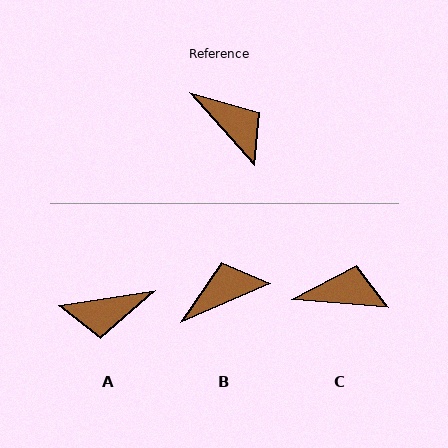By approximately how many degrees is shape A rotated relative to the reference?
Approximately 123 degrees clockwise.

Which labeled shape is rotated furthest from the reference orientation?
A, about 123 degrees away.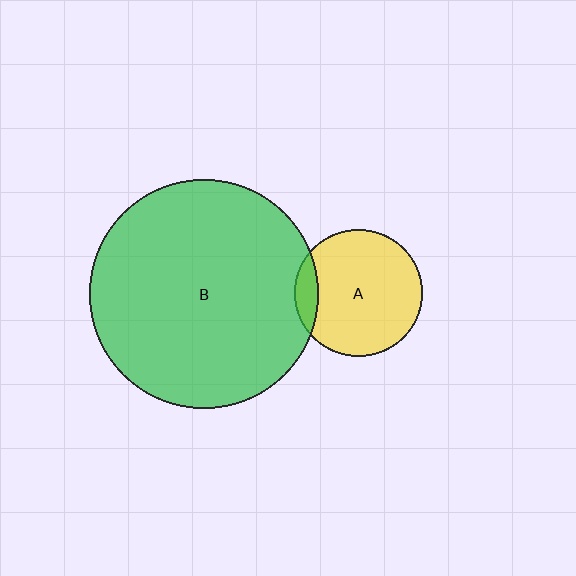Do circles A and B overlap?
Yes.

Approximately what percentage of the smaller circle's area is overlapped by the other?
Approximately 10%.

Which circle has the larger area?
Circle B (green).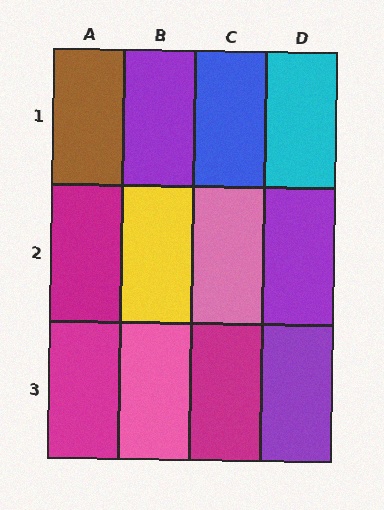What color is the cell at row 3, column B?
Pink.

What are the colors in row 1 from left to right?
Brown, purple, blue, cyan.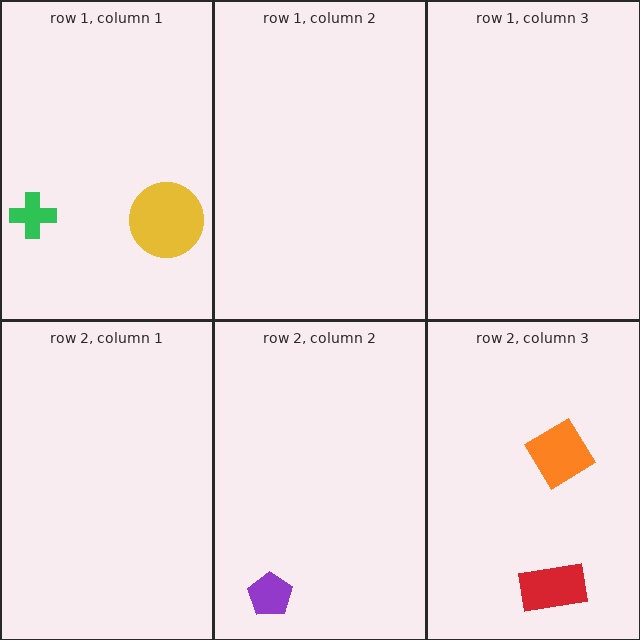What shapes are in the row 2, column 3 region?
The red rectangle, the orange diamond.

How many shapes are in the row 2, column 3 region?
2.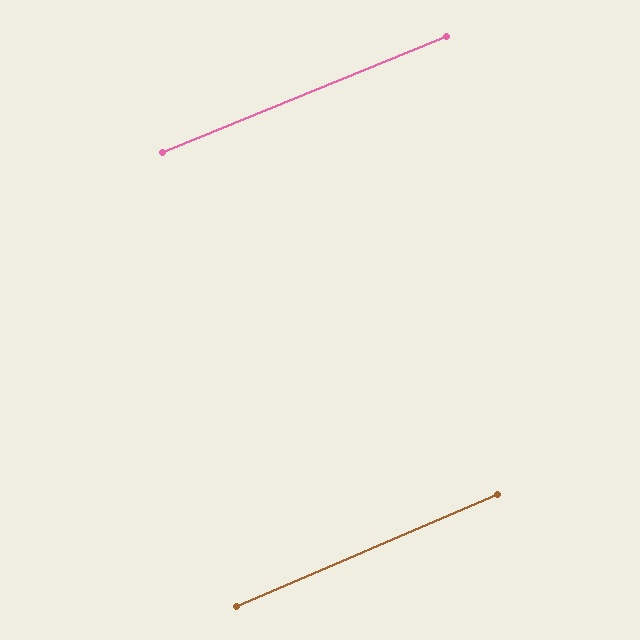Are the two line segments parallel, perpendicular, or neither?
Parallel — their directions differ by only 1.0°.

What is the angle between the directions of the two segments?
Approximately 1 degree.